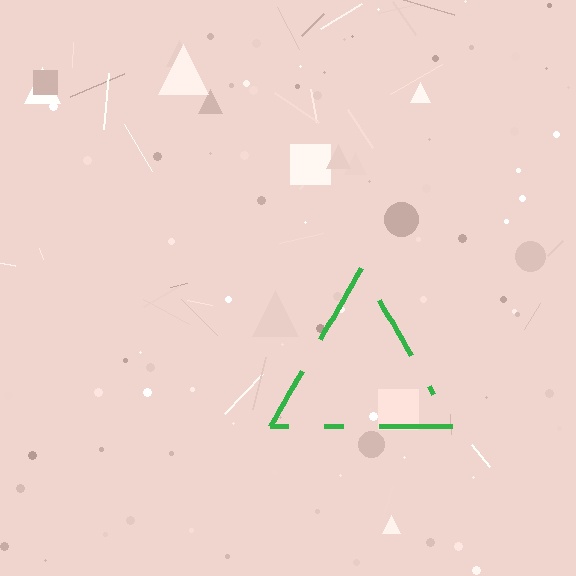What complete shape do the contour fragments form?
The contour fragments form a triangle.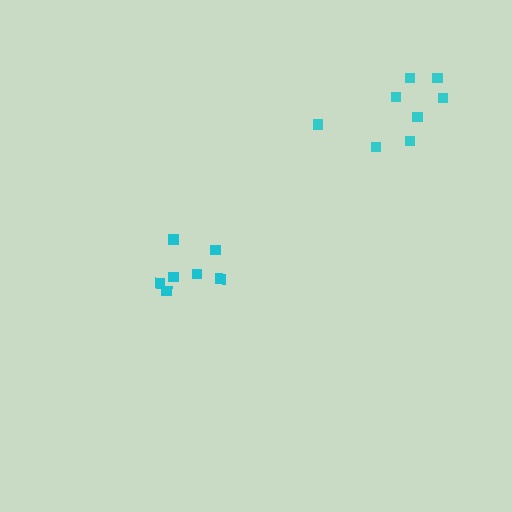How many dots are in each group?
Group 1: 8 dots, Group 2: 7 dots (15 total).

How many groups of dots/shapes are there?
There are 2 groups.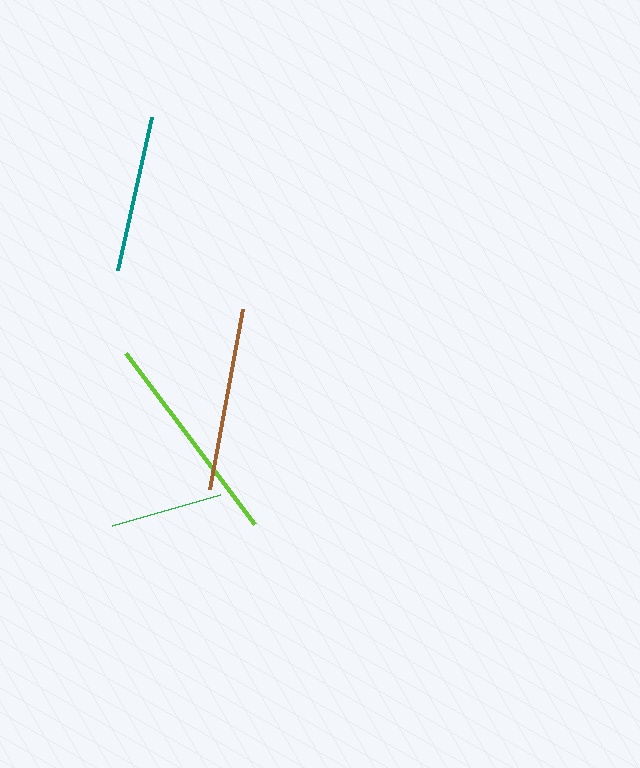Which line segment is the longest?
The lime line is the longest at approximately 214 pixels.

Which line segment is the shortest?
The green line is the shortest at approximately 113 pixels.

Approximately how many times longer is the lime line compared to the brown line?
The lime line is approximately 1.2 times the length of the brown line.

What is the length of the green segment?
The green segment is approximately 113 pixels long.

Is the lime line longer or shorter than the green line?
The lime line is longer than the green line.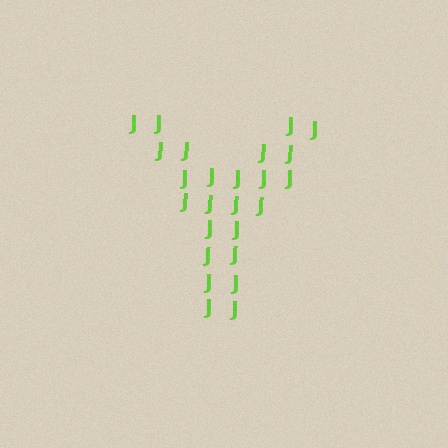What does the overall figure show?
The overall figure shows the letter Y.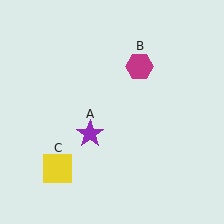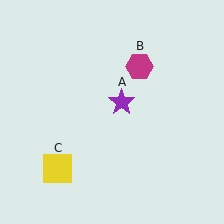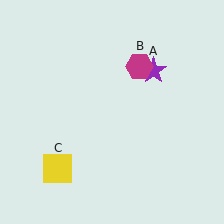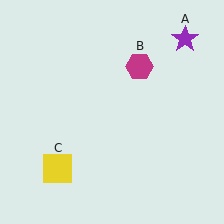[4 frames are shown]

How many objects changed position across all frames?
1 object changed position: purple star (object A).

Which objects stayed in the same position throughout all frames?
Magenta hexagon (object B) and yellow square (object C) remained stationary.